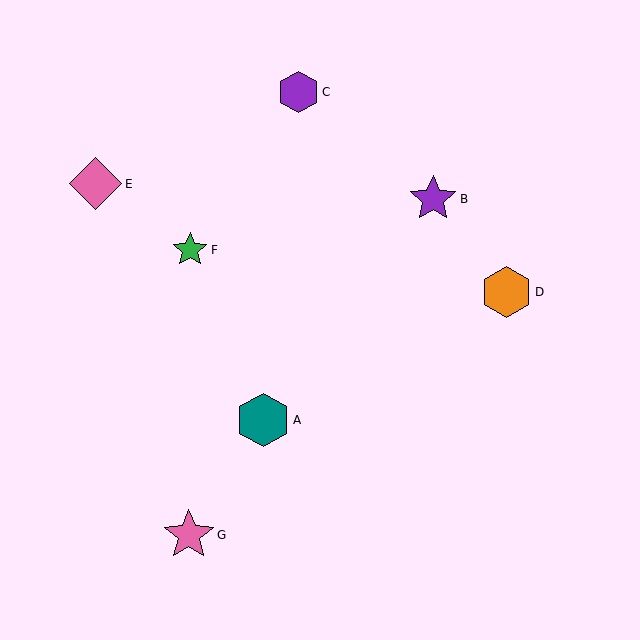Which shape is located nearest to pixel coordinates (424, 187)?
The purple star (labeled B) at (433, 199) is nearest to that location.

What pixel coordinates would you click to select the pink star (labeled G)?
Click at (189, 535) to select the pink star G.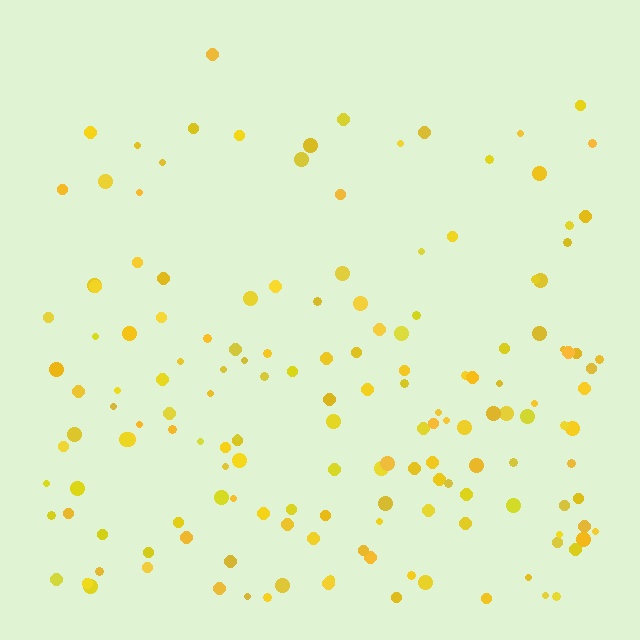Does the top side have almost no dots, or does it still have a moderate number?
Still a moderate number, just noticeably fewer than the bottom.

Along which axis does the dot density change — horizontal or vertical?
Vertical.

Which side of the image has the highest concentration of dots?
The bottom.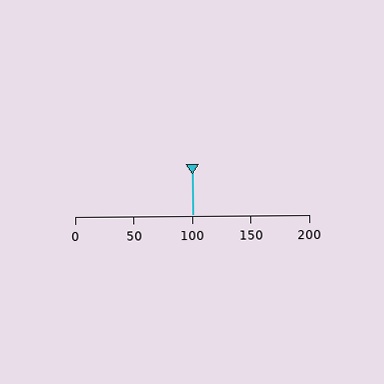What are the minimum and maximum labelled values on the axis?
The axis runs from 0 to 200.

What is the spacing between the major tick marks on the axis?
The major ticks are spaced 50 apart.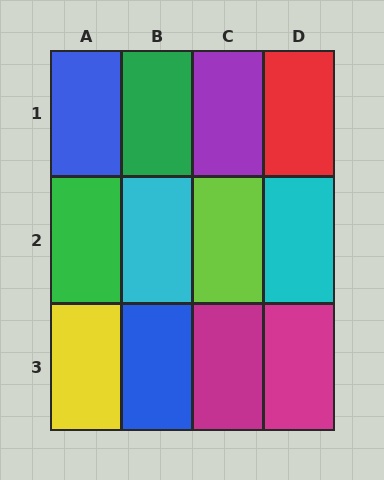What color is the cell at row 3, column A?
Yellow.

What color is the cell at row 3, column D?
Magenta.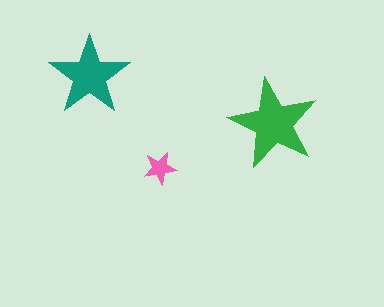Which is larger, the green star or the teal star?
The green one.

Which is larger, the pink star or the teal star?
The teal one.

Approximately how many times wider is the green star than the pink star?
About 2.5 times wider.